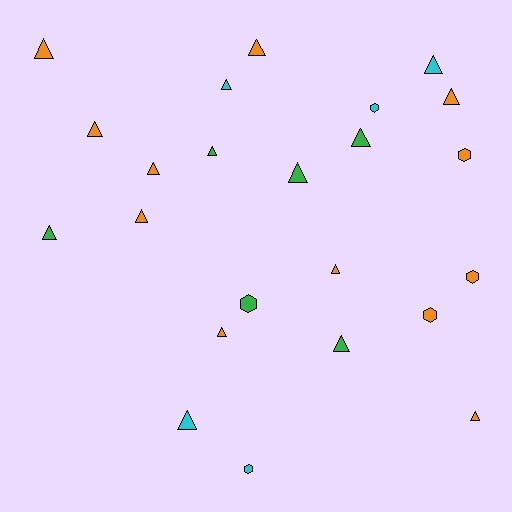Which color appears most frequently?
Orange, with 12 objects.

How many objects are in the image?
There are 23 objects.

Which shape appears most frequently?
Triangle, with 17 objects.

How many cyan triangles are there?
There are 3 cyan triangles.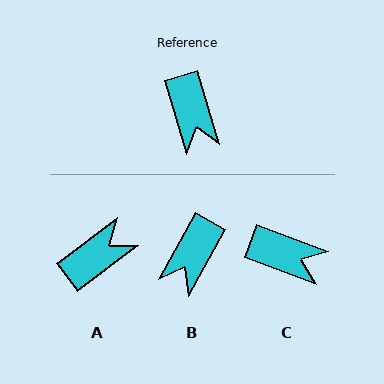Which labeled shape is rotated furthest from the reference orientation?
A, about 111 degrees away.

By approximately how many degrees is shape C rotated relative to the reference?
Approximately 53 degrees counter-clockwise.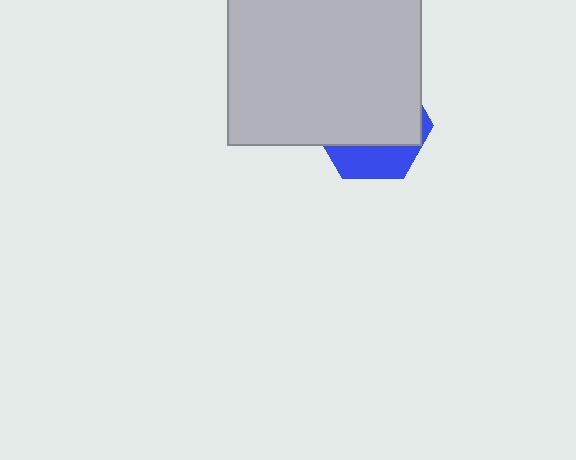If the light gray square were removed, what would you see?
You would see the complete blue hexagon.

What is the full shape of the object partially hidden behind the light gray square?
The partially hidden object is a blue hexagon.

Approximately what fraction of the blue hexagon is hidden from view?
Roughly 70% of the blue hexagon is hidden behind the light gray square.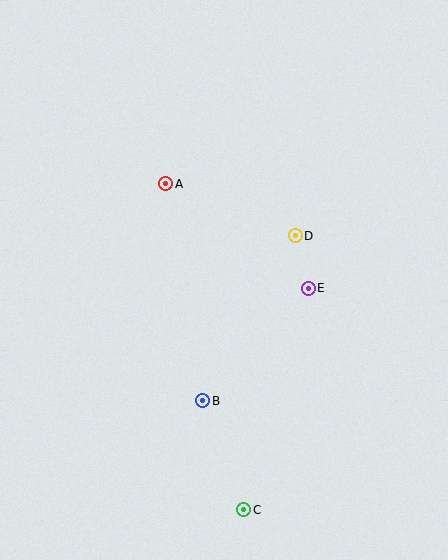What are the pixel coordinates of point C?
Point C is at (244, 510).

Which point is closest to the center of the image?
Point D at (295, 236) is closest to the center.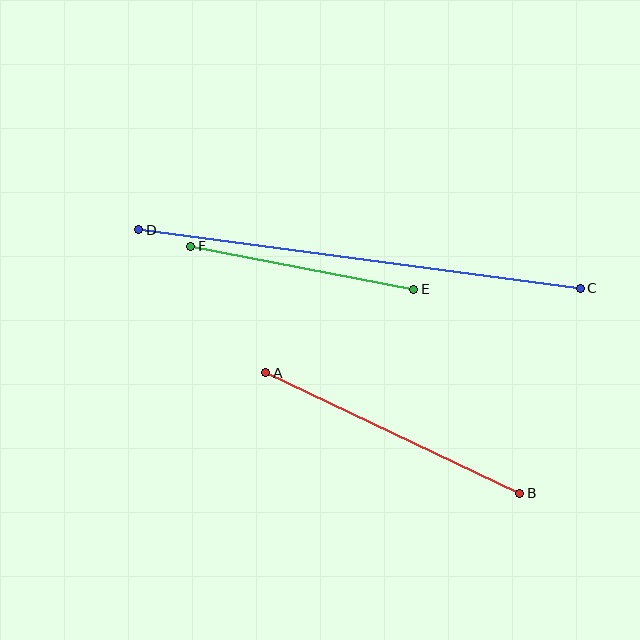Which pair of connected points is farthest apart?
Points C and D are farthest apart.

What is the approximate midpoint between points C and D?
The midpoint is at approximately (359, 259) pixels.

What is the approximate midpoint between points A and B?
The midpoint is at approximately (393, 433) pixels.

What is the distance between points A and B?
The distance is approximately 281 pixels.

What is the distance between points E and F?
The distance is approximately 227 pixels.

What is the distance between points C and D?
The distance is approximately 446 pixels.